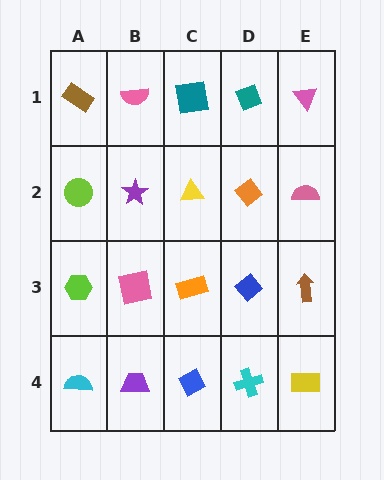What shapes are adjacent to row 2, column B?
A pink semicircle (row 1, column B), a pink square (row 3, column B), a lime circle (row 2, column A), a yellow triangle (row 2, column C).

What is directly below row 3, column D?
A cyan cross.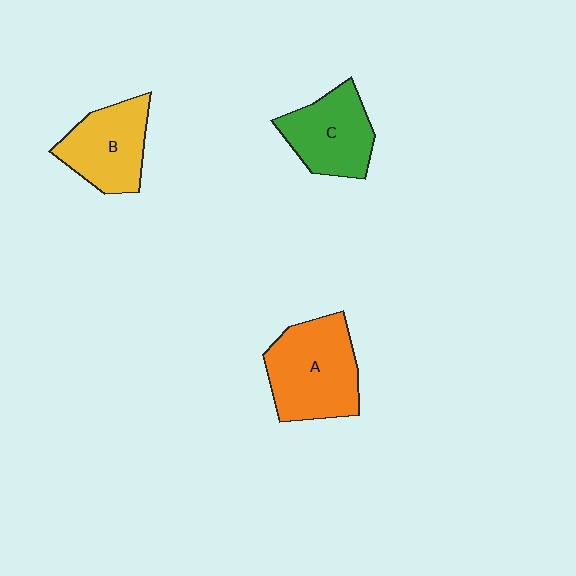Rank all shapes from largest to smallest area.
From largest to smallest: A (orange), B (yellow), C (green).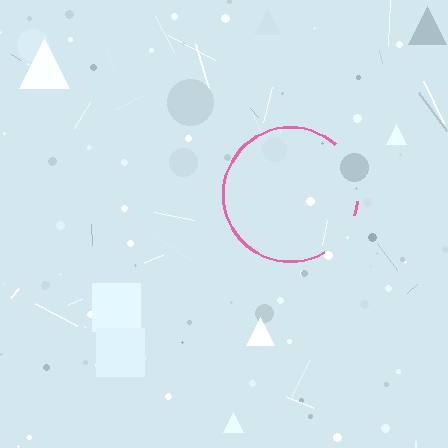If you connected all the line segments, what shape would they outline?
They would outline a circle.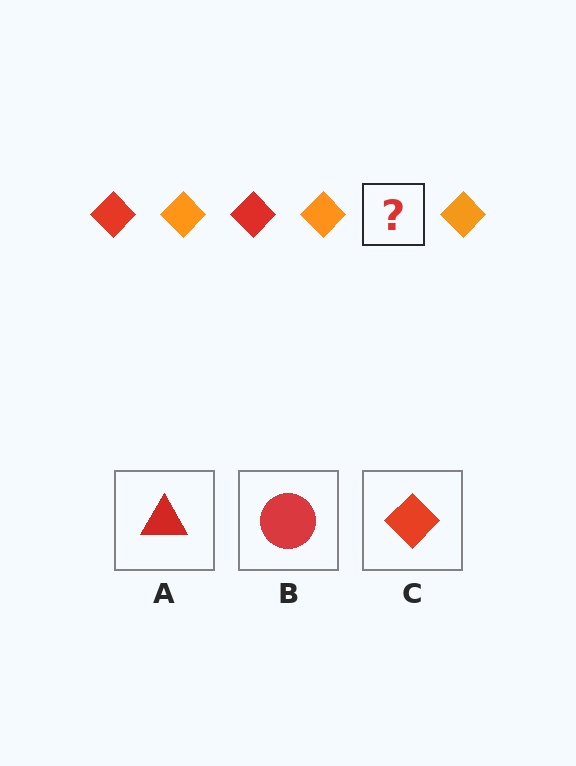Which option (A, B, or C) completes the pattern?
C.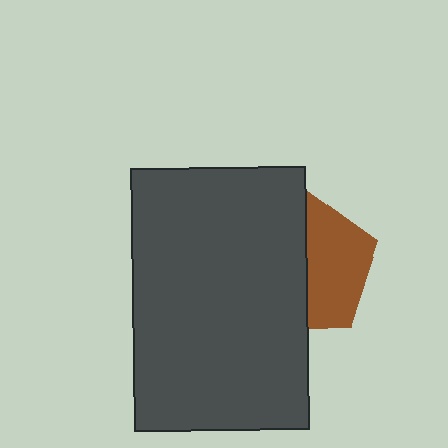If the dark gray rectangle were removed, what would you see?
You would see the complete brown pentagon.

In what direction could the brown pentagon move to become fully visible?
The brown pentagon could move right. That would shift it out from behind the dark gray rectangle entirely.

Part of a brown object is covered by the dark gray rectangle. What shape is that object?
It is a pentagon.